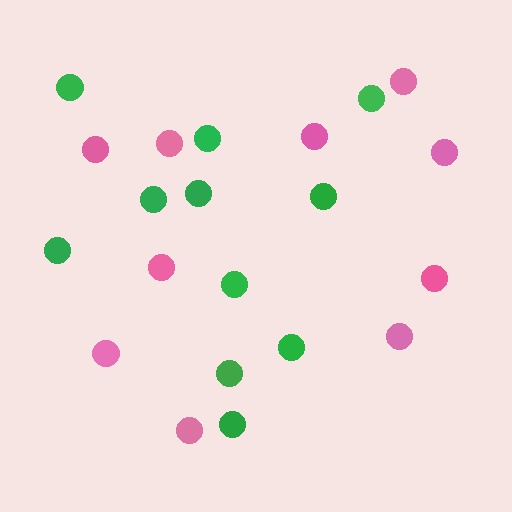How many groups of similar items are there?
There are 2 groups: one group of green circles (11) and one group of pink circles (10).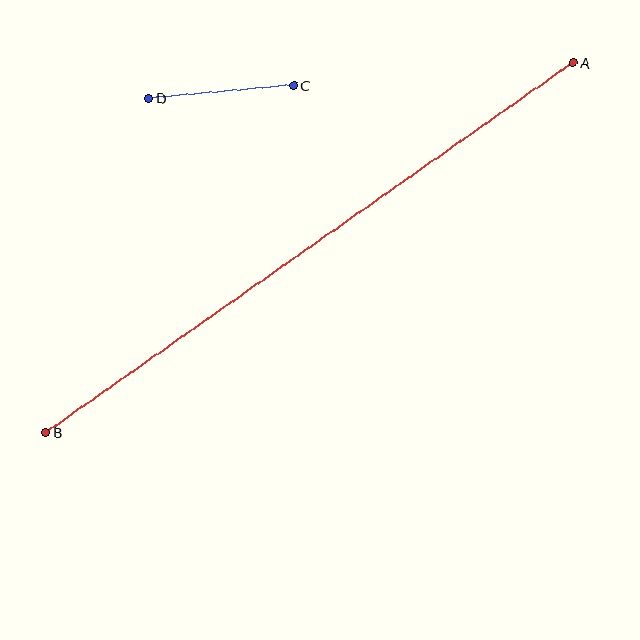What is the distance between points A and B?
The distance is approximately 643 pixels.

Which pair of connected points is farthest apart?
Points A and B are farthest apart.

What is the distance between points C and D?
The distance is approximately 146 pixels.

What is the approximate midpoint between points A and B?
The midpoint is at approximately (310, 248) pixels.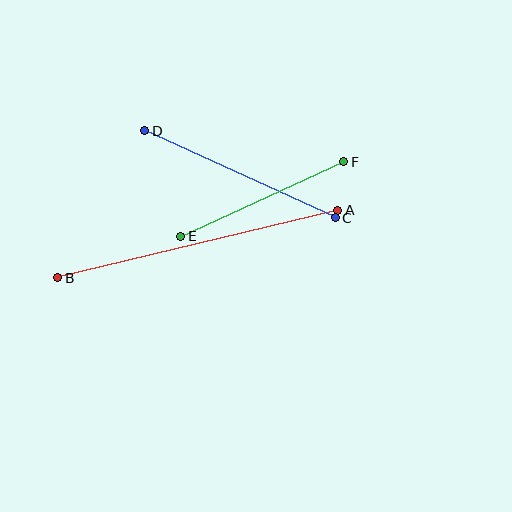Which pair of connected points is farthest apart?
Points A and B are farthest apart.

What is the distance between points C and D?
The distance is approximately 209 pixels.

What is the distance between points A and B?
The distance is approximately 288 pixels.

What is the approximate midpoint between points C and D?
The midpoint is at approximately (240, 174) pixels.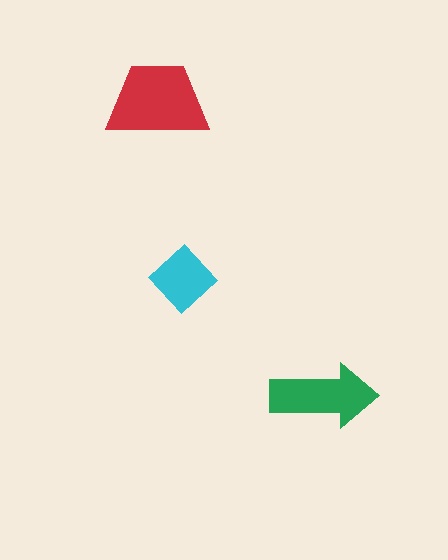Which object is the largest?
The red trapezoid.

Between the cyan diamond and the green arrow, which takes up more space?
The green arrow.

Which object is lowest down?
The green arrow is bottommost.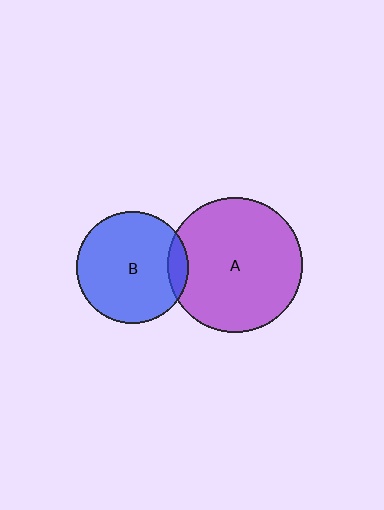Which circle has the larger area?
Circle A (purple).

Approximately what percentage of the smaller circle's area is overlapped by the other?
Approximately 10%.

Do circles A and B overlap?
Yes.